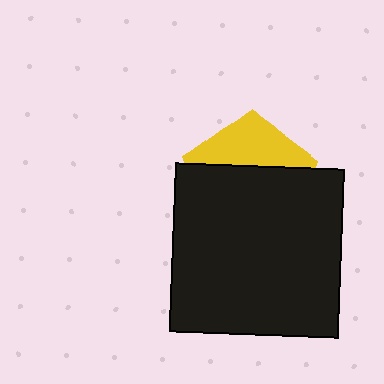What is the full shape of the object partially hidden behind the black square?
The partially hidden object is a yellow pentagon.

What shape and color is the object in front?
The object in front is a black square.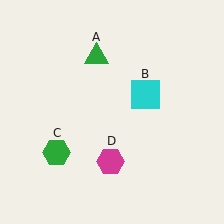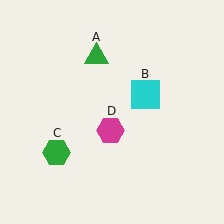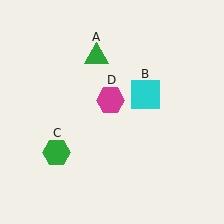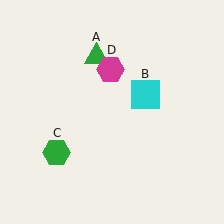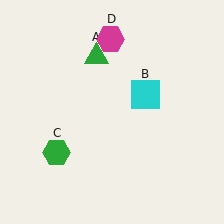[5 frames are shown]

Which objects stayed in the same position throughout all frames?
Green triangle (object A) and cyan square (object B) and green hexagon (object C) remained stationary.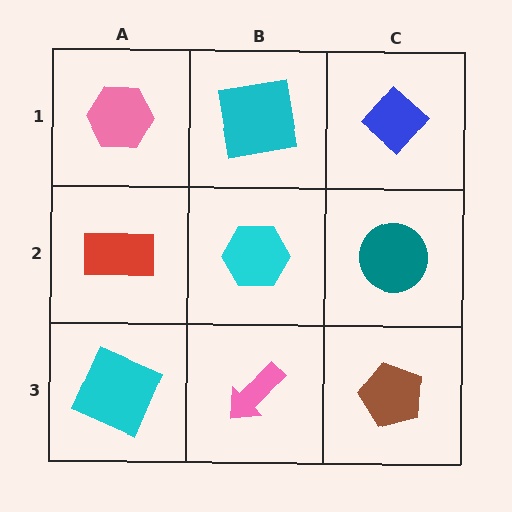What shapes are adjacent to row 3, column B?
A cyan hexagon (row 2, column B), a cyan square (row 3, column A), a brown pentagon (row 3, column C).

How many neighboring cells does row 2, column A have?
3.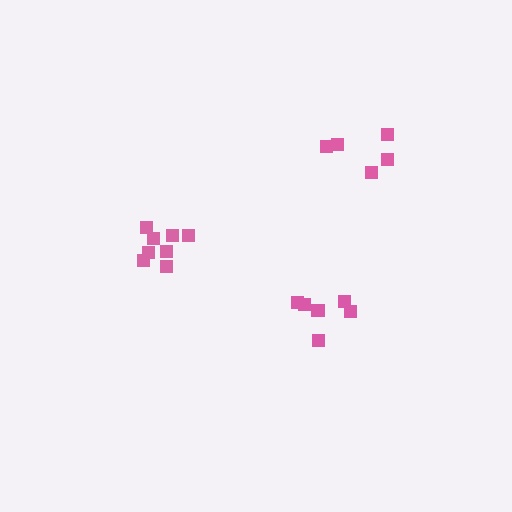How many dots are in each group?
Group 1: 7 dots, Group 2: 8 dots, Group 3: 5 dots (20 total).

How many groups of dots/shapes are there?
There are 3 groups.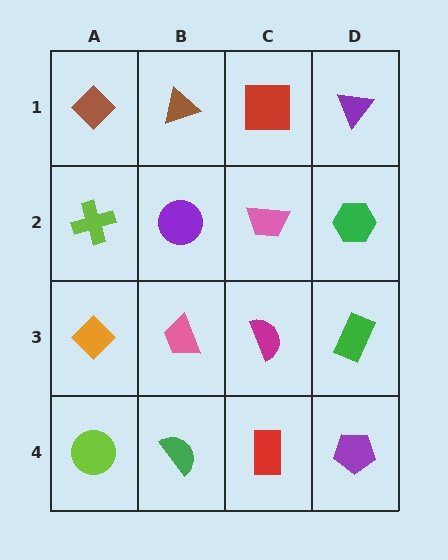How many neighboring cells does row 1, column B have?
3.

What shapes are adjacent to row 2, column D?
A purple triangle (row 1, column D), a green rectangle (row 3, column D), a pink trapezoid (row 2, column C).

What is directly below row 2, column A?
An orange diamond.